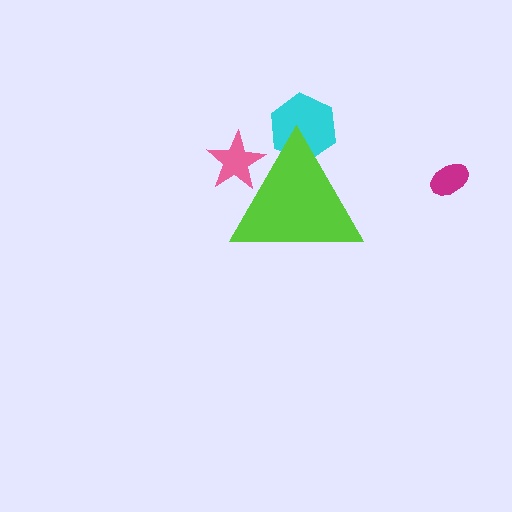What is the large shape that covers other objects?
A lime triangle.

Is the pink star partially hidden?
Yes, the pink star is partially hidden behind the lime triangle.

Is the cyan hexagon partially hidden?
Yes, the cyan hexagon is partially hidden behind the lime triangle.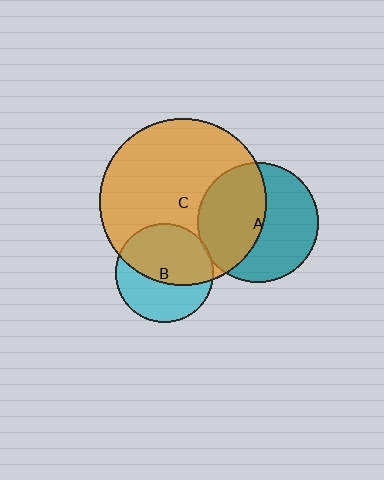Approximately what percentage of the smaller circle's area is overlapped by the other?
Approximately 50%.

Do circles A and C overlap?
Yes.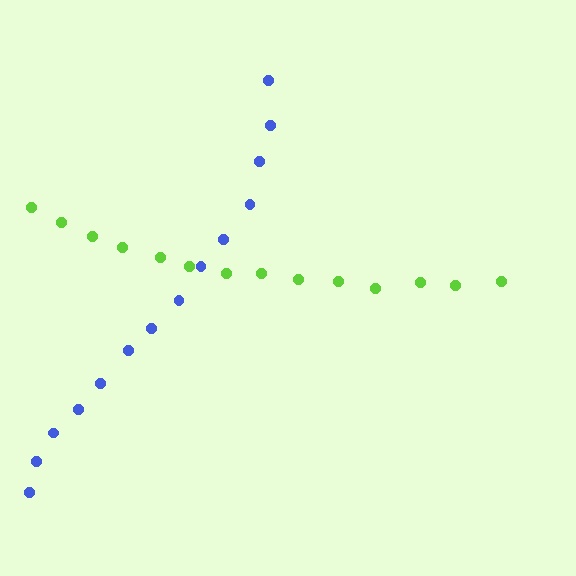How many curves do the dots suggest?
There are 2 distinct paths.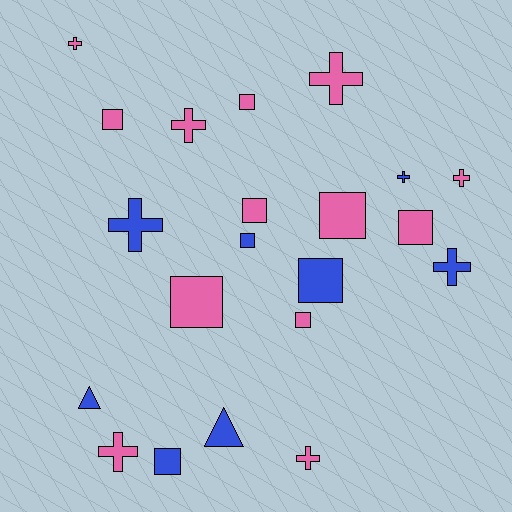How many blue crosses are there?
There are 3 blue crosses.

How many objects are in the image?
There are 21 objects.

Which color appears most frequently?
Pink, with 13 objects.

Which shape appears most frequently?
Square, with 10 objects.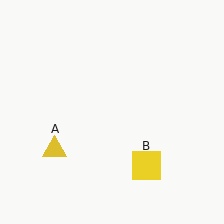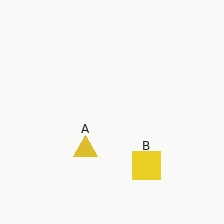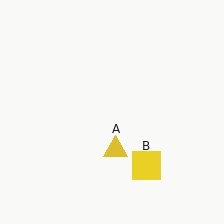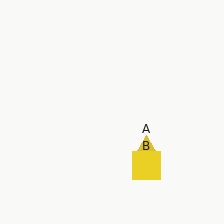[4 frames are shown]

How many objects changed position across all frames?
1 object changed position: yellow triangle (object A).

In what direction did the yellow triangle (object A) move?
The yellow triangle (object A) moved right.